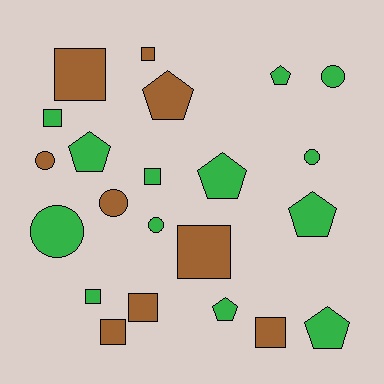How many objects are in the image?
There are 22 objects.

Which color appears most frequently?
Green, with 13 objects.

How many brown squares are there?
There are 6 brown squares.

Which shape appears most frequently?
Square, with 9 objects.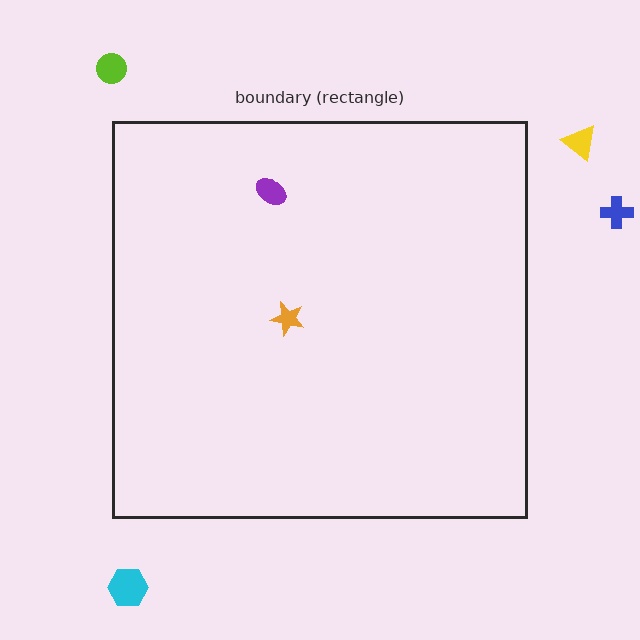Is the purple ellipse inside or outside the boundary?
Inside.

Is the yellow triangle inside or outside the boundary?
Outside.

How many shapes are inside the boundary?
2 inside, 4 outside.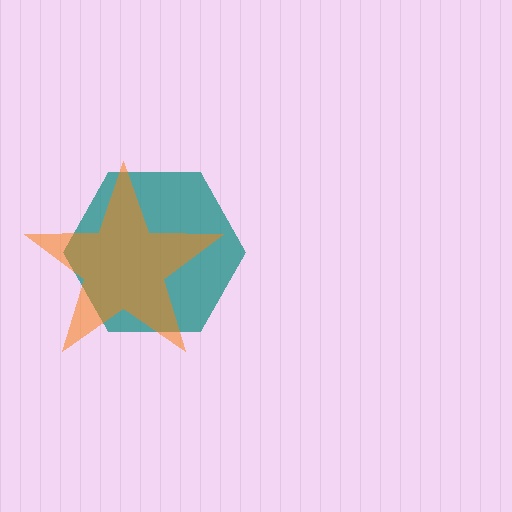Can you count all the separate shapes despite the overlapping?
Yes, there are 2 separate shapes.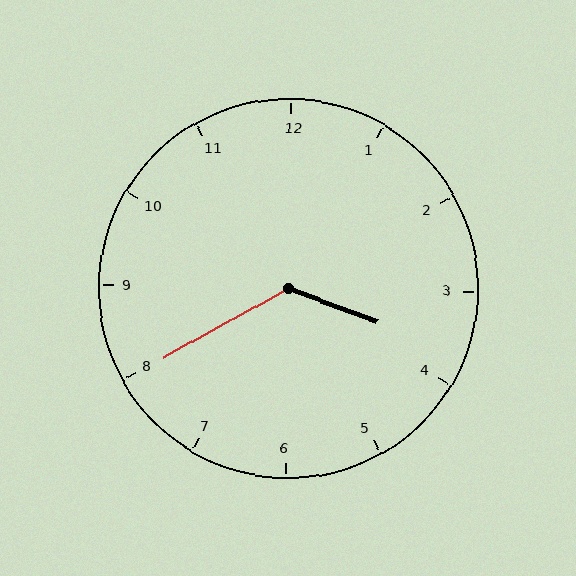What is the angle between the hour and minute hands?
Approximately 130 degrees.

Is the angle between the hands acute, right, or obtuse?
It is obtuse.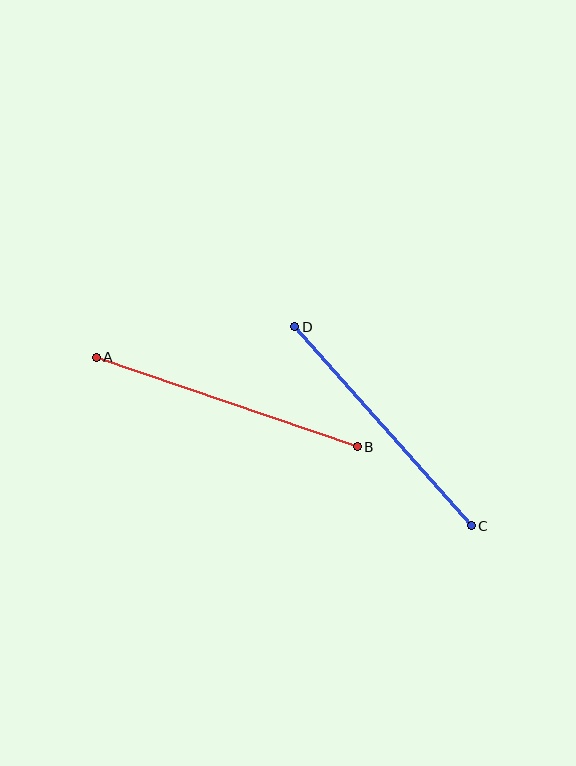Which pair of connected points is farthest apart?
Points A and B are farthest apart.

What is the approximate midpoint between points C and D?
The midpoint is at approximately (383, 426) pixels.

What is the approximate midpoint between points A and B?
The midpoint is at approximately (227, 402) pixels.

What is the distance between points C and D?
The distance is approximately 266 pixels.